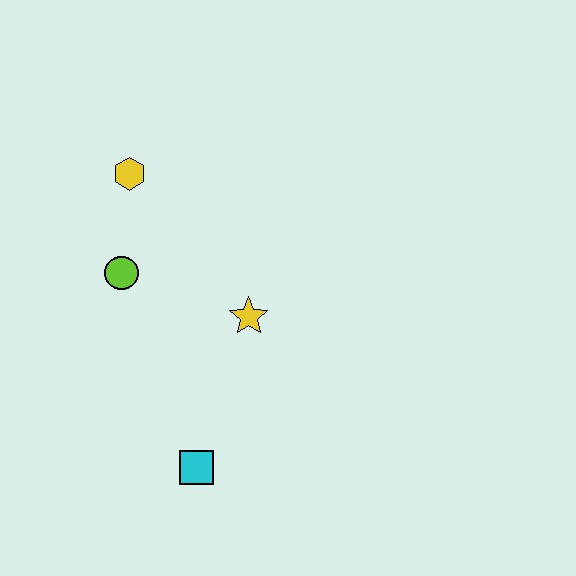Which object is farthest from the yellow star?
The yellow hexagon is farthest from the yellow star.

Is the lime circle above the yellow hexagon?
No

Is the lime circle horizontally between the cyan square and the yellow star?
No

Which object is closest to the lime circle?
The yellow hexagon is closest to the lime circle.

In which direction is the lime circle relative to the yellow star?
The lime circle is to the left of the yellow star.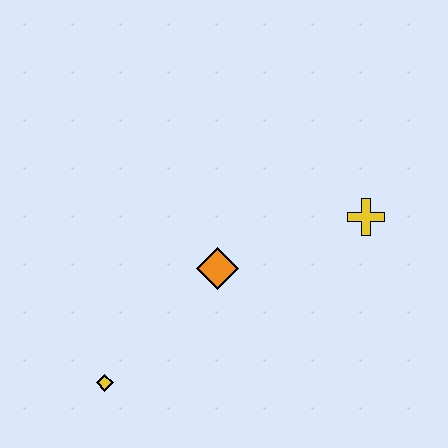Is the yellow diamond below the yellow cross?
Yes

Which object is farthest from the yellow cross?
The yellow diamond is farthest from the yellow cross.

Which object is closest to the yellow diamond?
The orange diamond is closest to the yellow diamond.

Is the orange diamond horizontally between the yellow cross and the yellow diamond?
Yes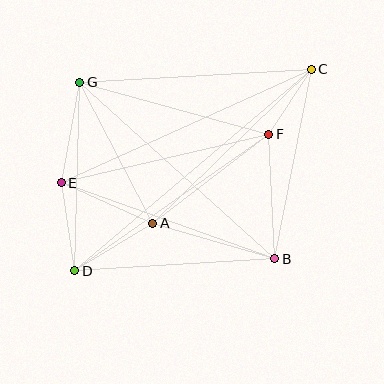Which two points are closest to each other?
Points C and F are closest to each other.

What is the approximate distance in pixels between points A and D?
The distance between A and D is approximately 91 pixels.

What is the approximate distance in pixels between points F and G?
The distance between F and G is approximately 196 pixels.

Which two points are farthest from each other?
Points C and D are farthest from each other.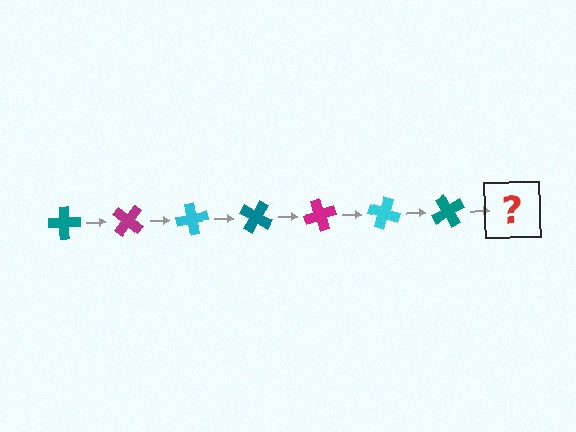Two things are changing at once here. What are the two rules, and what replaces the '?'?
The two rules are that it rotates 40 degrees each step and the color cycles through teal, magenta, and cyan. The '?' should be a magenta cross, rotated 280 degrees from the start.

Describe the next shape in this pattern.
It should be a magenta cross, rotated 280 degrees from the start.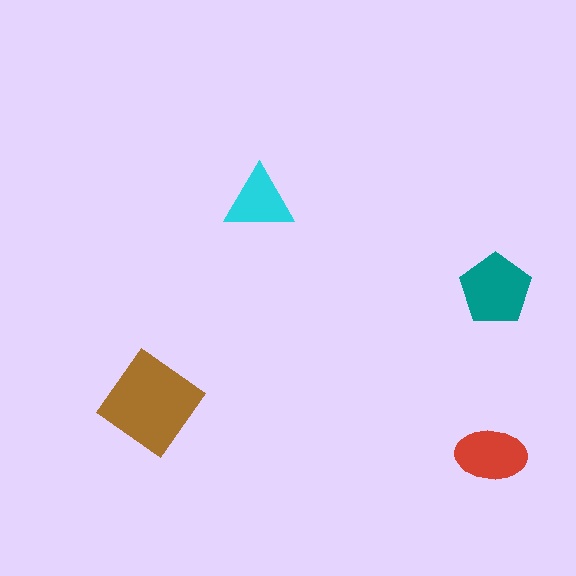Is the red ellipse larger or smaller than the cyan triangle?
Larger.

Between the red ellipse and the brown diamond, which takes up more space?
The brown diamond.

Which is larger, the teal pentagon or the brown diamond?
The brown diamond.